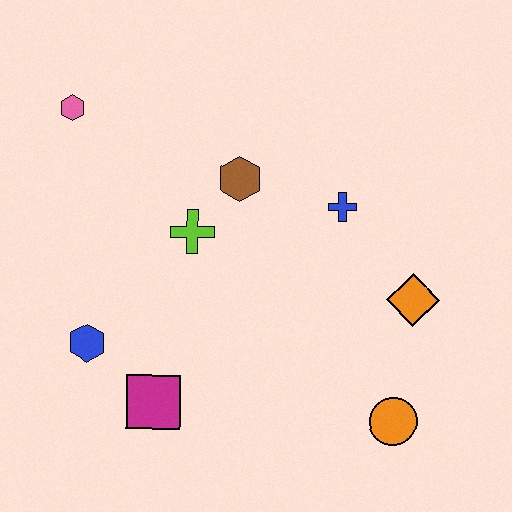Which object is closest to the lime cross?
The brown hexagon is closest to the lime cross.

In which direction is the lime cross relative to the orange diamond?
The lime cross is to the left of the orange diamond.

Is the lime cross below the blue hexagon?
No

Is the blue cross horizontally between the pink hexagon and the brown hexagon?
No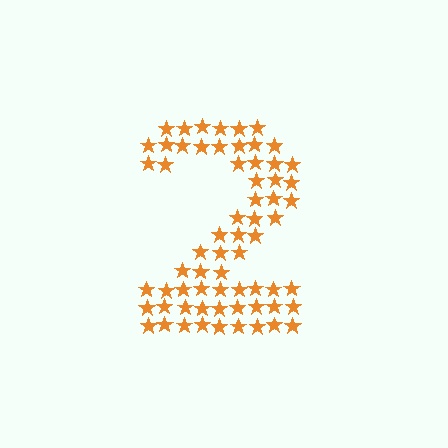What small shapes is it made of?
It is made of small stars.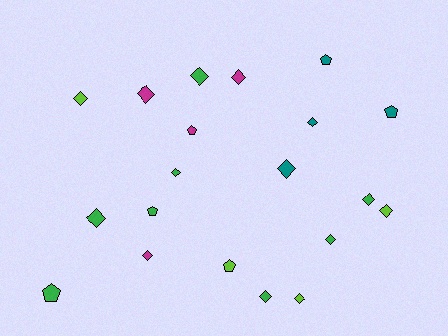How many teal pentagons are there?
There are 2 teal pentagons.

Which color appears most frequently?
Green, with 8 objects.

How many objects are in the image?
There are 20 objects.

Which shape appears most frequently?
Diamond, with 14 objects.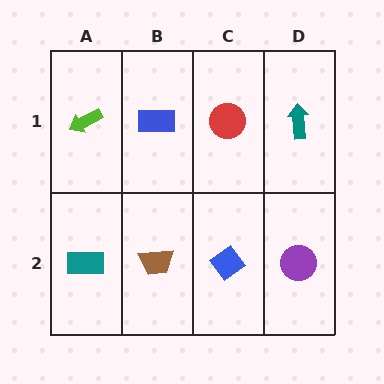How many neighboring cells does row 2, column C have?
3.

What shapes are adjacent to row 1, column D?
A purple circle (row 2, column D), a red circle (row 1, column C).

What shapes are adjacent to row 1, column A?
A teal rectangle (row 2, column A), a blue rectangle (row 1, column B).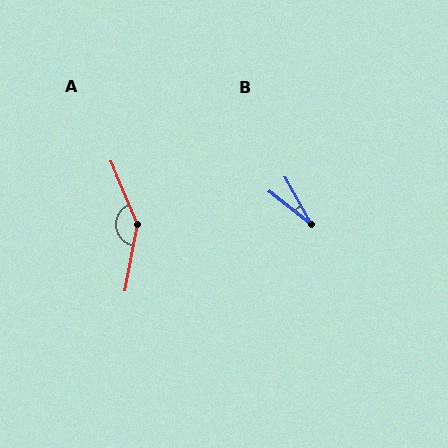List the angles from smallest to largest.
B (22°), A (147°).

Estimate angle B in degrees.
Approximately 22 degrees.